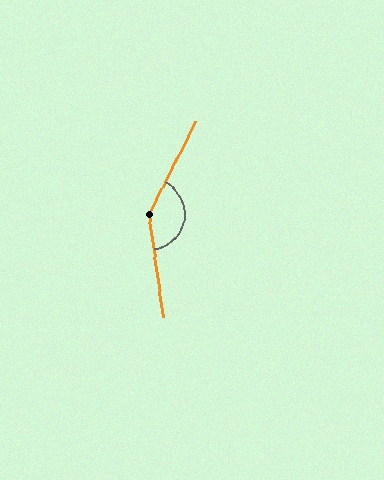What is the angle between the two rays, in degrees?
Approximately 145 degrees.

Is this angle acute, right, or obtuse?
It is obtuse.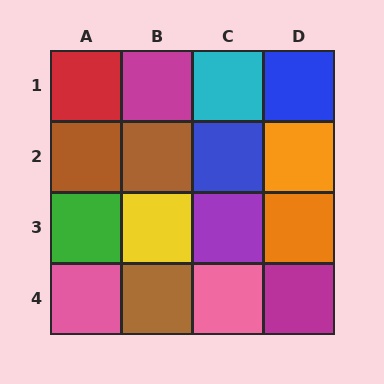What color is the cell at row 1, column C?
Cyan.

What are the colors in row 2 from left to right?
Brown, brown, blue, orange.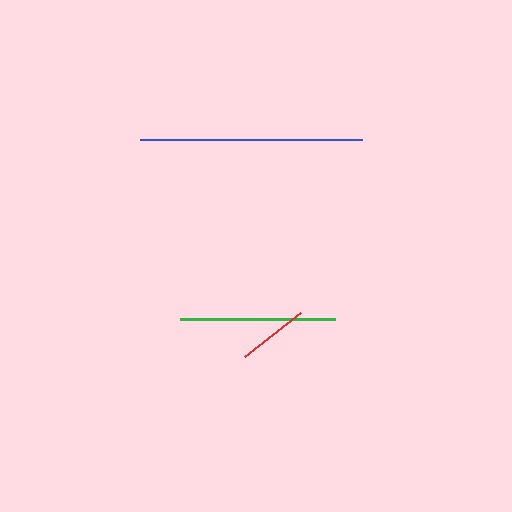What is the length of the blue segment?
The blue segment is approximately 221 pixels long.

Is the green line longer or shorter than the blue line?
The blue line is longer than the green line.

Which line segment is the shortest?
The red line is the shortest at approximately 71 pixels.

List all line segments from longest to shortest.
From longest to shortest: blue, green, red.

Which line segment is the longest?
The blue line is the longest at approximately 221 pixels.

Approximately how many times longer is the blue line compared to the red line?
The blue line is approximately 3.1 times the length of the red line.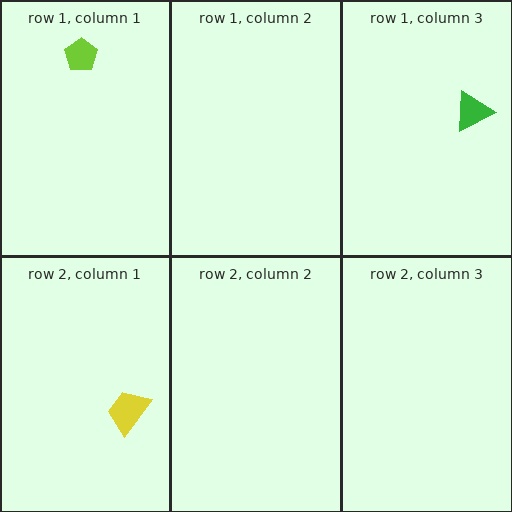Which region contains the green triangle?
The row 1, column 3 region.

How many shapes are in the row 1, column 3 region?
1.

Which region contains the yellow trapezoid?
The row 2, column 1 region.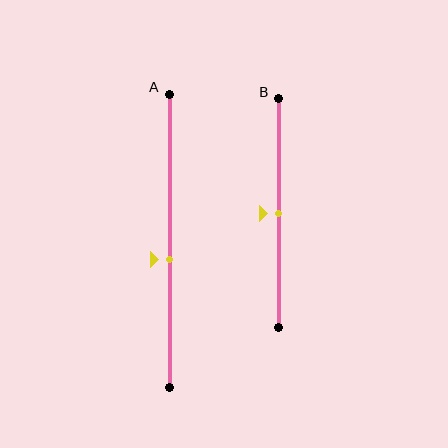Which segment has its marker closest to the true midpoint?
Segment B has its marker closest to the true midpoint.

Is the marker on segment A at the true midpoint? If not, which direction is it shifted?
No, the marker on segment A is shifted downward by about 6% of the segment length.